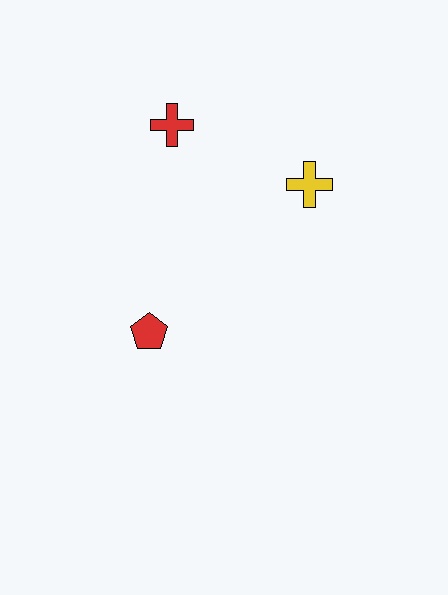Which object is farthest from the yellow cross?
The red pentagon is farthest from the yellow cross.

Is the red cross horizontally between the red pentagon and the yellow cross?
Yes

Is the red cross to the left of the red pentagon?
No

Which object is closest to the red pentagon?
The red cross is closest to the red pentagon.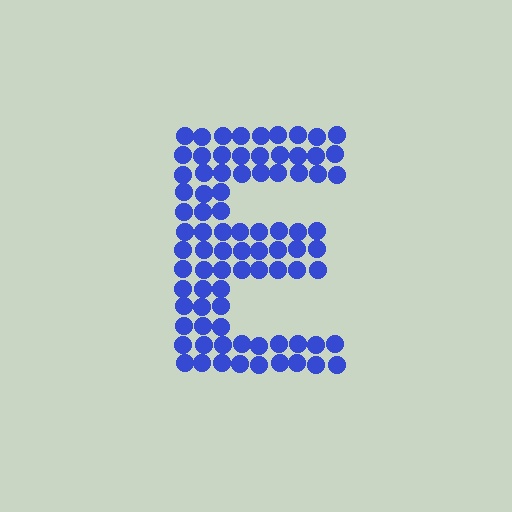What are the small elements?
The small elements are circles.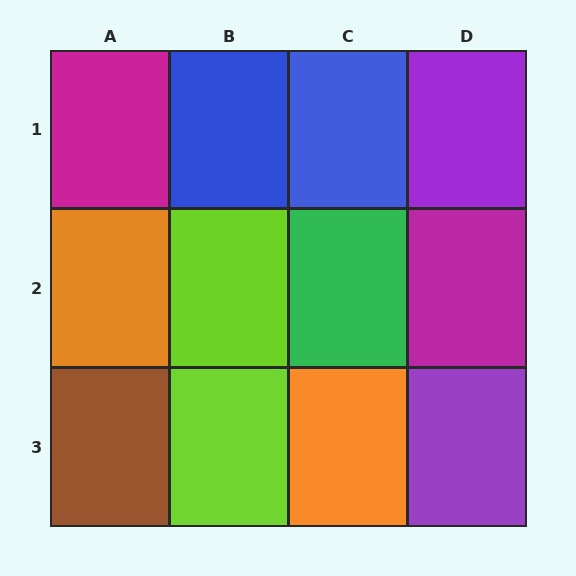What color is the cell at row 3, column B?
Lime.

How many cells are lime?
2 cells are lime.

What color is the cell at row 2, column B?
Lime.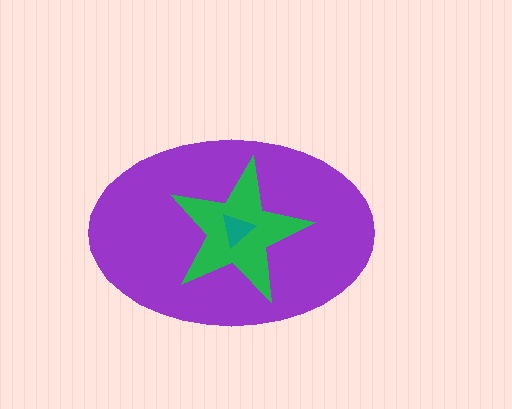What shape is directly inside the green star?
The teal triangle.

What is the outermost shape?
The purple ellipse.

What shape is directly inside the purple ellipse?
The green star.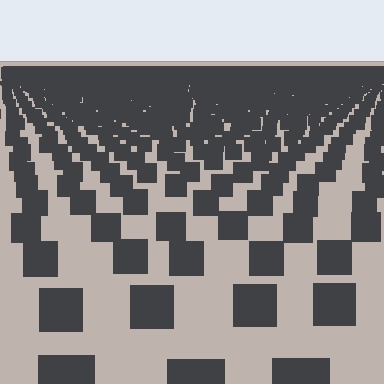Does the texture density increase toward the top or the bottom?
Density increases toward the top.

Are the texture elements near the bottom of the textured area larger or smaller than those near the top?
Larger. Near the bottom, elements are closer to the viewer and appear at a bigger on-screen size.